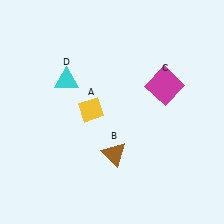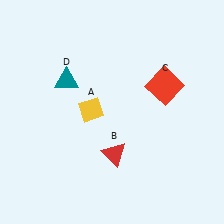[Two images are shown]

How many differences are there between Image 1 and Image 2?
There are 3 differences between the two images.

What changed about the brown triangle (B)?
In Image 1, B is brown. In Image 2, it changed to red.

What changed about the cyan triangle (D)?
In Image 1, D is cyan. In Image 2, it changed to teal.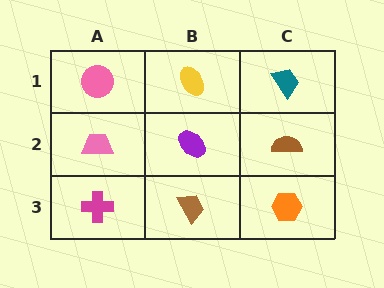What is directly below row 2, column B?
A brown trapezoid.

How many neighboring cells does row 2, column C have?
3.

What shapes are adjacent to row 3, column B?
A purple ellipse (row 2, column B), a magenta cross (row 3, column A), an orange hexagon (row 3, column C).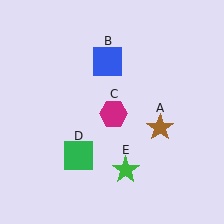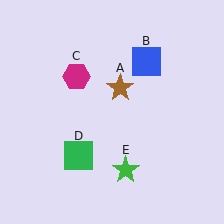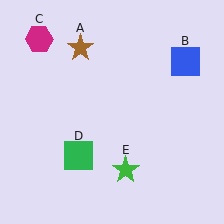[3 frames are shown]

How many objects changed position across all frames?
3 objects changed position: brown star (object A), blue square (object B), magenta hexagon (object C).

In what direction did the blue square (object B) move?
The blue square (object B) moved right.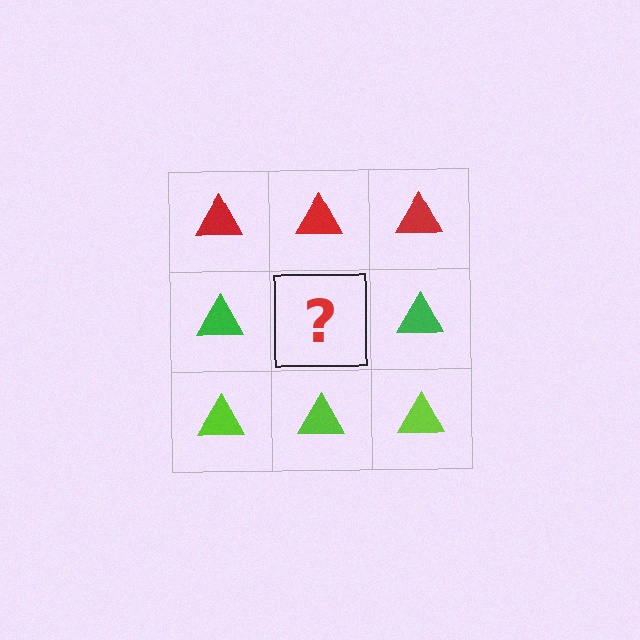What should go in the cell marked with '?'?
The missing cell should contain a green triangle.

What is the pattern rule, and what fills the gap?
The rule is that each row has a consistent color. The gap should be filled with a green triangle.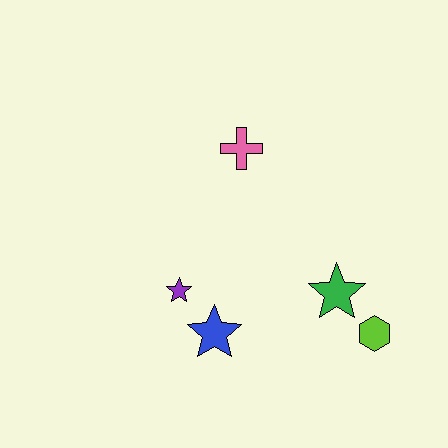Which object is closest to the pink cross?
The purple star is closest to the pink cross.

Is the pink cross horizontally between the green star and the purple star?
Yes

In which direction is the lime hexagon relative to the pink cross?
The lime hexagon is below the pink cross.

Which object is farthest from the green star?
The pink cross is farthest from the green star.